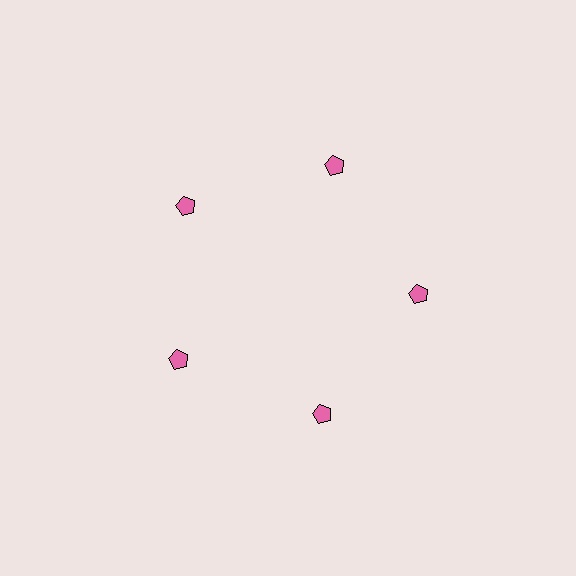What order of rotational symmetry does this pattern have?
This pattern has 5-fold rotational symmetry.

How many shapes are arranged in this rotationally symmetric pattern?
There are 5 shapes, arranged in 5 groups of 1.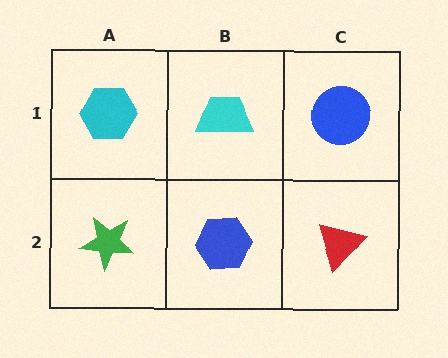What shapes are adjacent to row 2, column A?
A cyan hexagon (row 1, column A), a blue hexagon (row 2, column B).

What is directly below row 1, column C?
A red triangle.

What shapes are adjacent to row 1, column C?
A red triangle (row 2, column C), a cyan trapezoid (row 1, column B).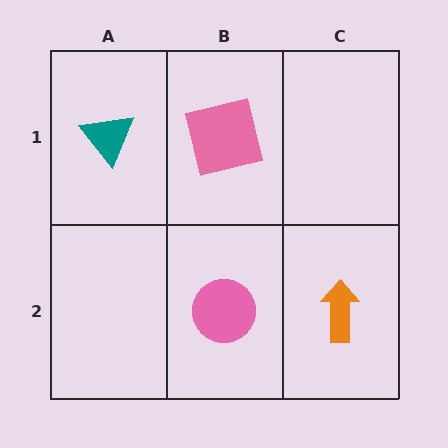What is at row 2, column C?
An orange arrow.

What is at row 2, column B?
A pink circle.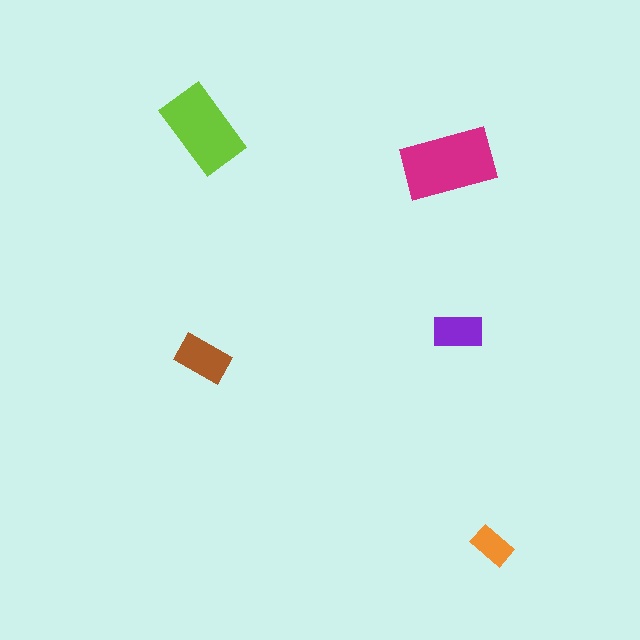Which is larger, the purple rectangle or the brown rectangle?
The brown one.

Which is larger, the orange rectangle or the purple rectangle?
The purple one.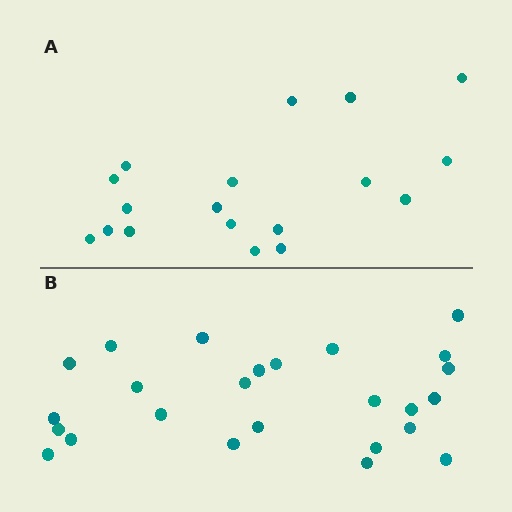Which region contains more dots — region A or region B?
Region B (the bottom region) has more dots.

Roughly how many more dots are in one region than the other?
Region B has roughly 8 or so more dots than region A.